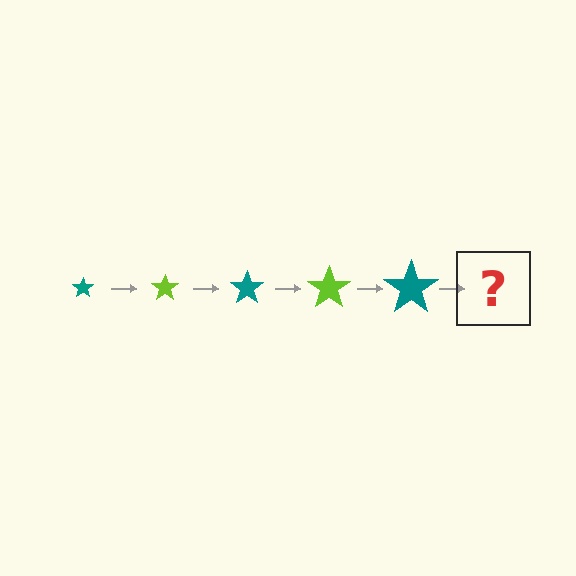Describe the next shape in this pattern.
It should be a lime star, larger than the previous one.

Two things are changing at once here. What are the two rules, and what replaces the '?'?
The two rules are that the star grows larger each step and the color cycles through teal and lime. The '?' should be a lime star, larger than the previous one.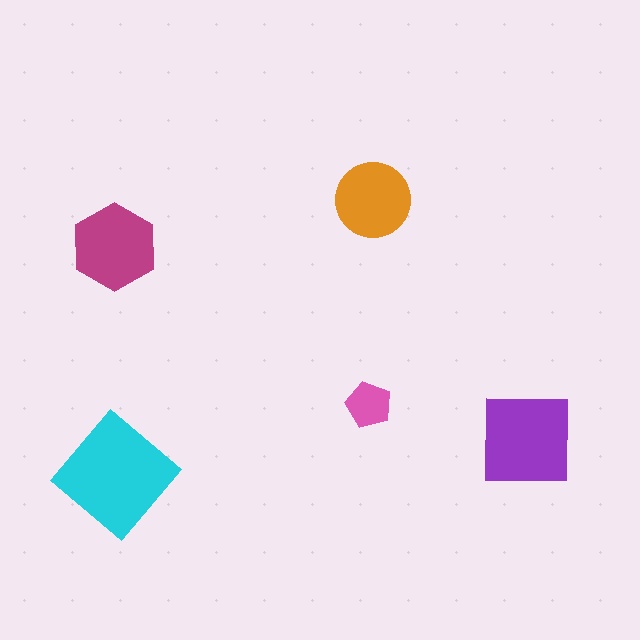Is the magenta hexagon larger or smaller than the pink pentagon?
Larger.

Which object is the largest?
The cyan diamond.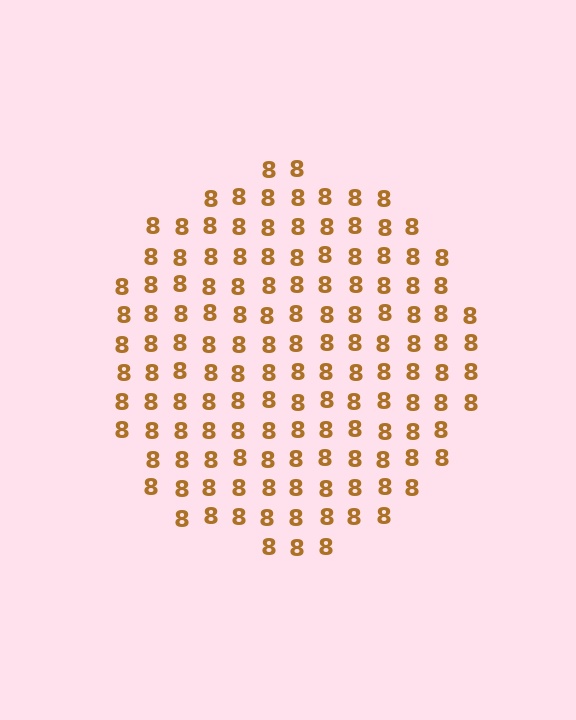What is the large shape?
The large shape is a circle.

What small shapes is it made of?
It is made of small digit 8's.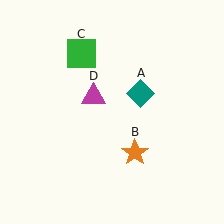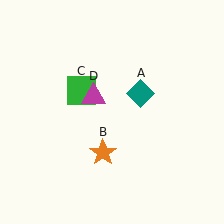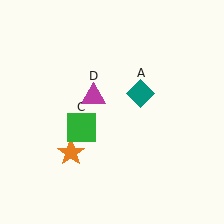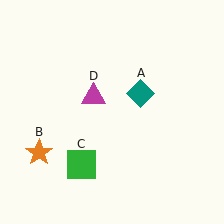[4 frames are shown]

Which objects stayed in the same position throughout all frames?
Teal diamond (object A) and magenta triangle (object D) remained stationary.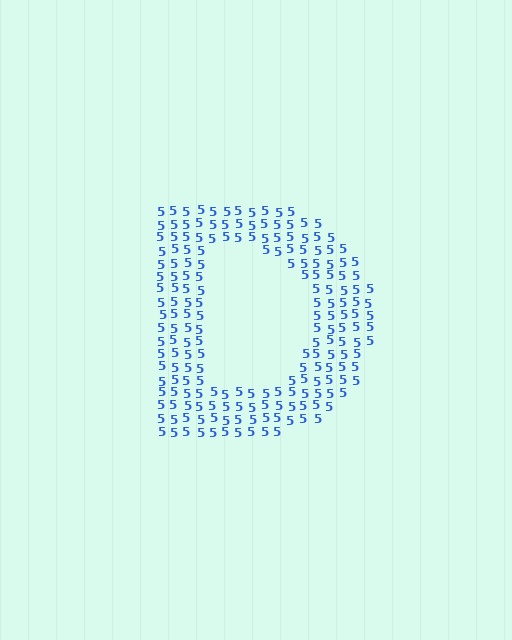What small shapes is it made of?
It is made of small digit 5's.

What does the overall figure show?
The overall figure shows the letter D.